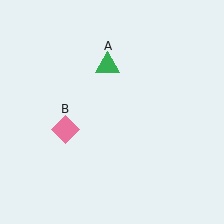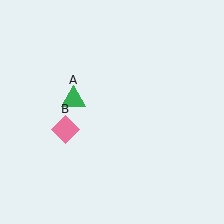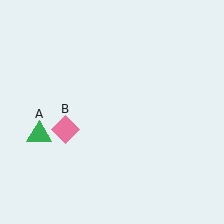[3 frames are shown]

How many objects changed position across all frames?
1 object changed position: green triangle (object A).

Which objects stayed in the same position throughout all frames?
Pink diamond (object B) remained stationary.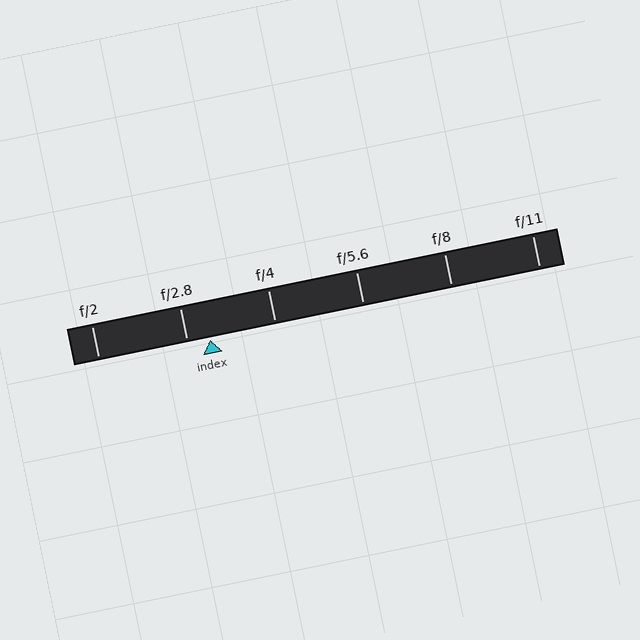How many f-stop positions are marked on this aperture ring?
There are 6 f-stop positions marked.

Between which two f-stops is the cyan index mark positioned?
The index mark is between f/2.8 and f/4.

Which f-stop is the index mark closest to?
The index mark is closest to f/2.8.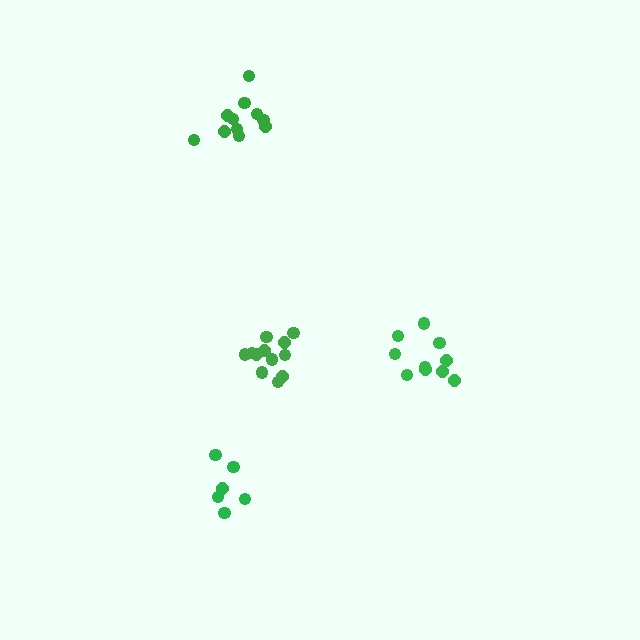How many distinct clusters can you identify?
There are 4 distinct clusters.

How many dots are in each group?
Group 1: 11 dots, Group 2: 6 dots, Group 3: 12 dots, Group 4: 10 dots (39 total).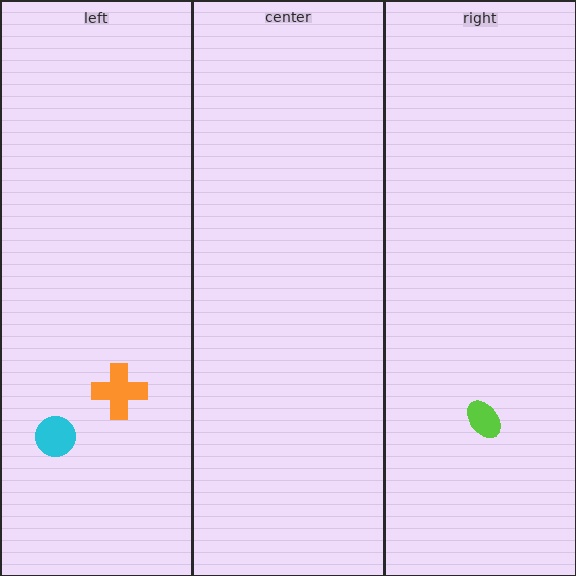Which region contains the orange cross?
The left region.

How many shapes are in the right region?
1.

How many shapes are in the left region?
2.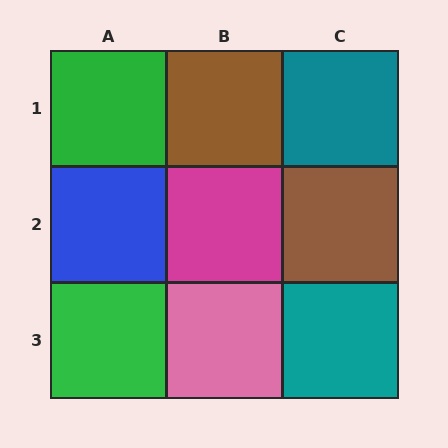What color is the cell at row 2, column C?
Brown.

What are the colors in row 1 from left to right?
Green, brown, teal.